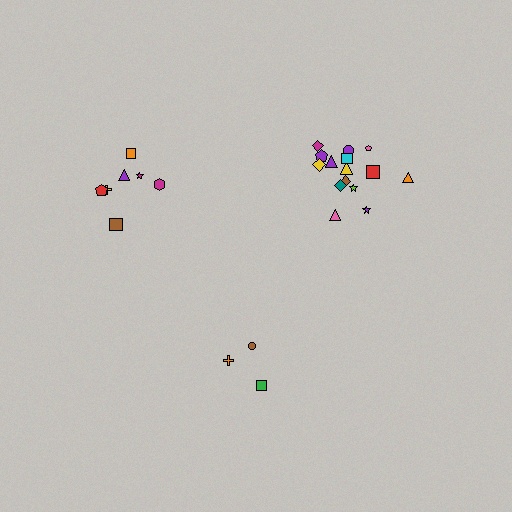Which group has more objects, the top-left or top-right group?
The top-right group.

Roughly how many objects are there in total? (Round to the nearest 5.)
Roughly 25 objects in total.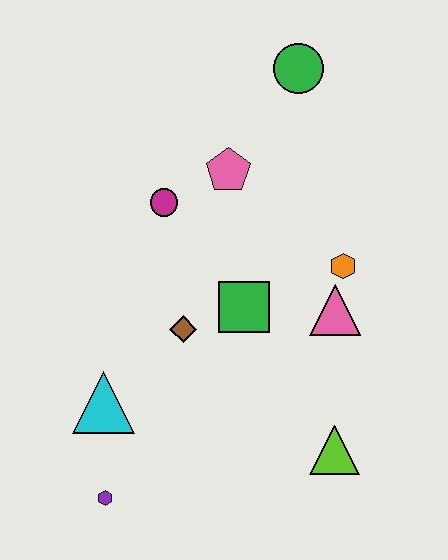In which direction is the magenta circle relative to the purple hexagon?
The magenta circle is above the purple hexagon.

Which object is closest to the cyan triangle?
The purple hexagon is closest to the cyan triangle.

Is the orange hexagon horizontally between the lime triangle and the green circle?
No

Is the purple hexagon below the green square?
Yes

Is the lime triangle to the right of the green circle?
Yes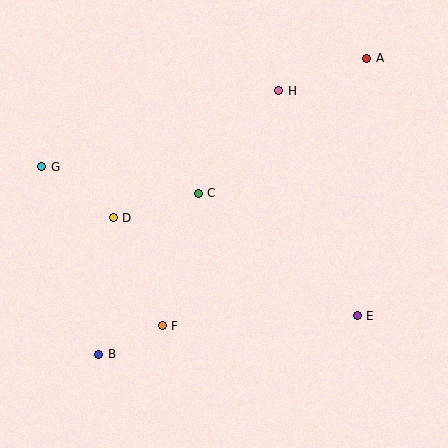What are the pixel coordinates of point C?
Point C is at (198, 193).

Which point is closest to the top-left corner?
Point G is closest to the top-left corner.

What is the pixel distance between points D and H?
The distance between D and H is 208 pixels.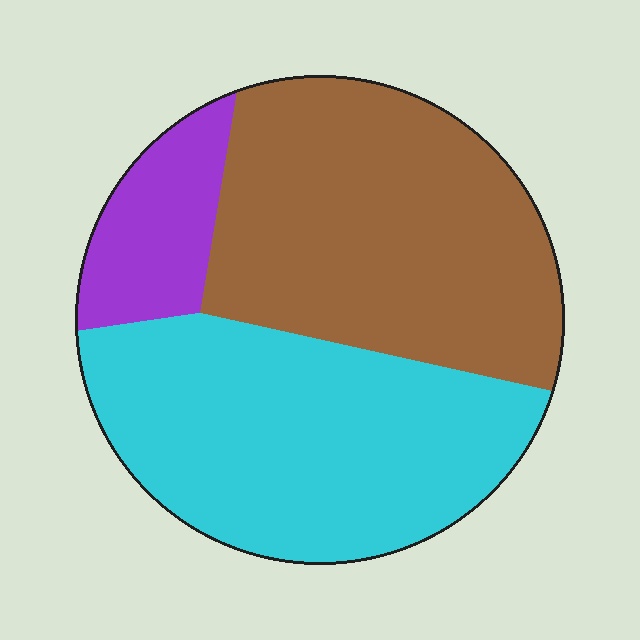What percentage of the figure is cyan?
Cyan covers 44% of the figure.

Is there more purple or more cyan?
Cyan.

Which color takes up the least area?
Purple, at roughly 10%.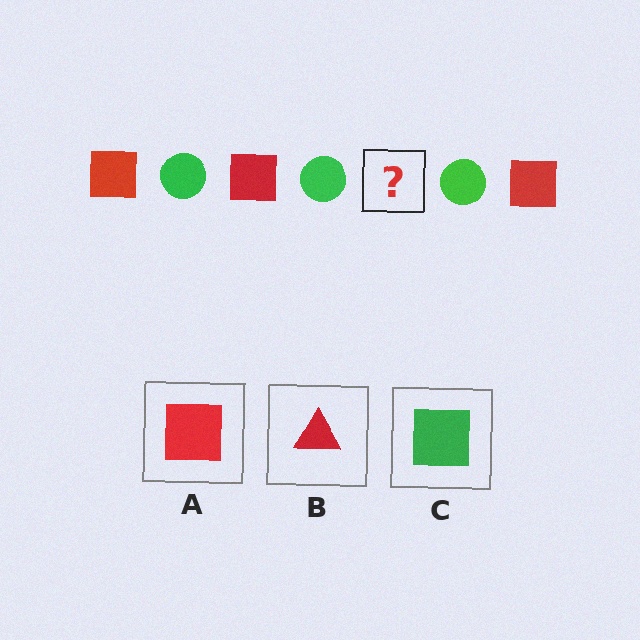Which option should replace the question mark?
Option A.